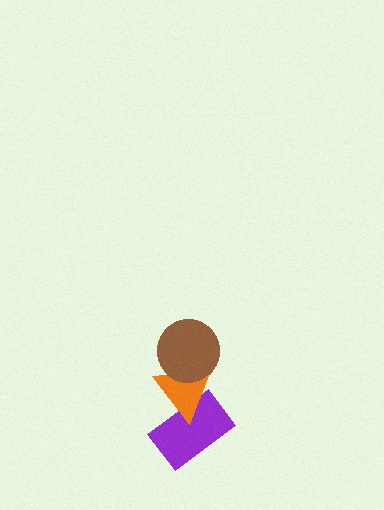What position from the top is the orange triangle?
The orange triangle is 2nd from the top.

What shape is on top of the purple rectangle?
The orange triangle is on top of the purple rectangle.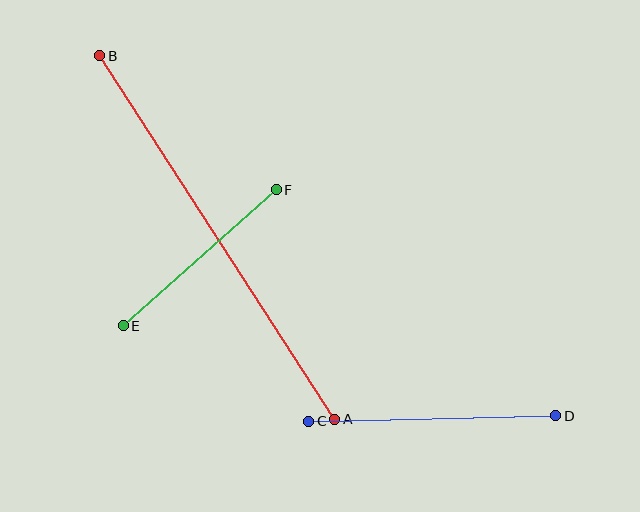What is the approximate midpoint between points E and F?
The midpoint is at approximately (200, 258) pixels.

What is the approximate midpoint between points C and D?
The midpoint is at approximately (432, 418) pixels.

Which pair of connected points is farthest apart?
Points A and B are farthest apart.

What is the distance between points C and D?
The distance is approximately 247 pixels.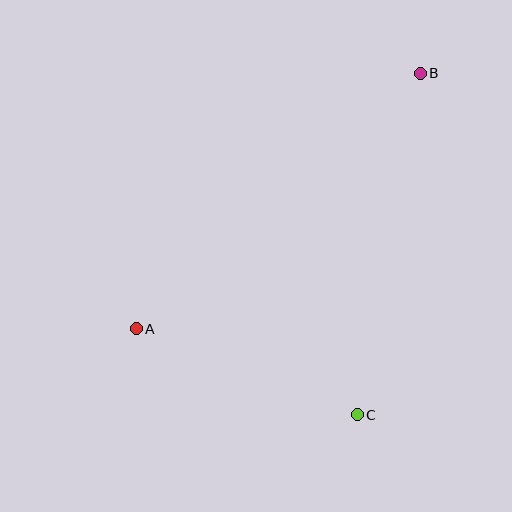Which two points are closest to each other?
Points A and C are closest to each other.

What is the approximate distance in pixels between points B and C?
The distance between B and C is approximately 347 pixels.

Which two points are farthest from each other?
Points A and B are farthest from each other.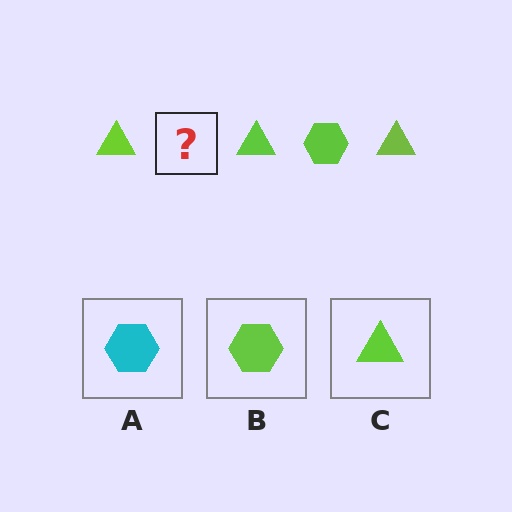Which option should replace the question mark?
Option B.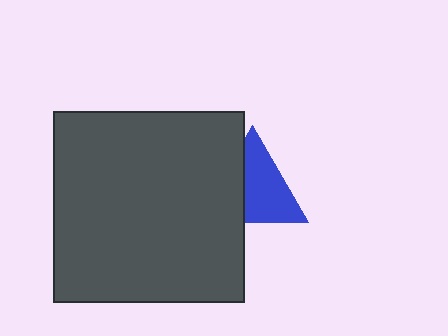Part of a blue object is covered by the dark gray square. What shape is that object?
It is a triangle.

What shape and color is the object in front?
The object in front is a dark gray square.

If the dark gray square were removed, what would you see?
You would see the complete blue triangle.